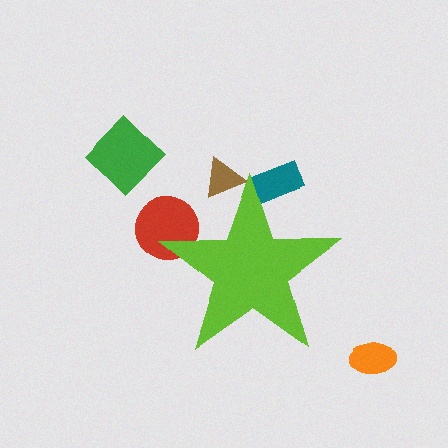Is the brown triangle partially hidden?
Yes, the brown triangle is partially hidden behind the lime star.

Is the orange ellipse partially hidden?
No, the orange ellipse is fully visible.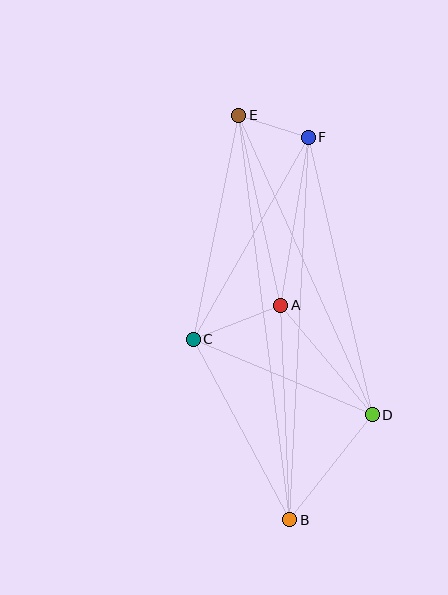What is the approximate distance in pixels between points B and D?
The distance between B and D is approximately 134 pixels.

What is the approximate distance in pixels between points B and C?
The distance between B and C is approximately 205 pixels.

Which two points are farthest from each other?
Points B and E are farthest from each other.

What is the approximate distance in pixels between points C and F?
The distance between C and F is approximately 232 pixels.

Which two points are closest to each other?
Points E and F are closest to each other.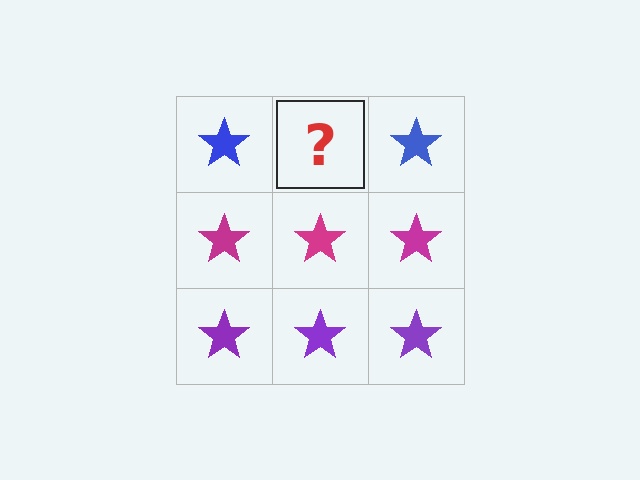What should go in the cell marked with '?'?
The missing cell should contain a blue star.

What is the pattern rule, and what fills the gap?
The rule is that each row has a consistent color. The gap should be filled with a blue star.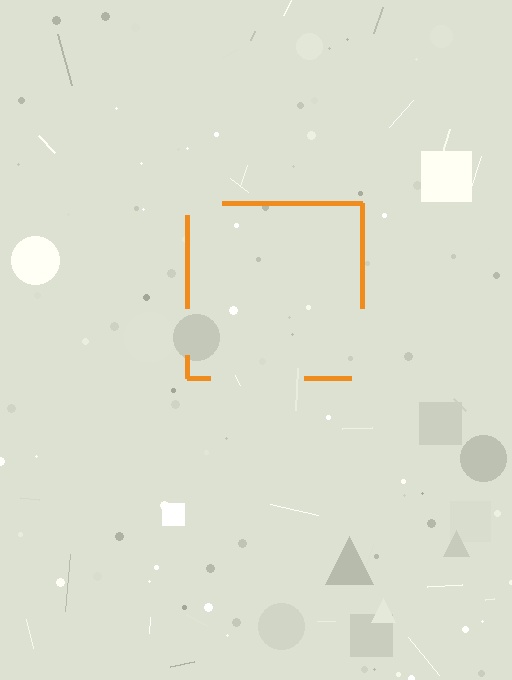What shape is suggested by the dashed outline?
The dashed outline suggests a square.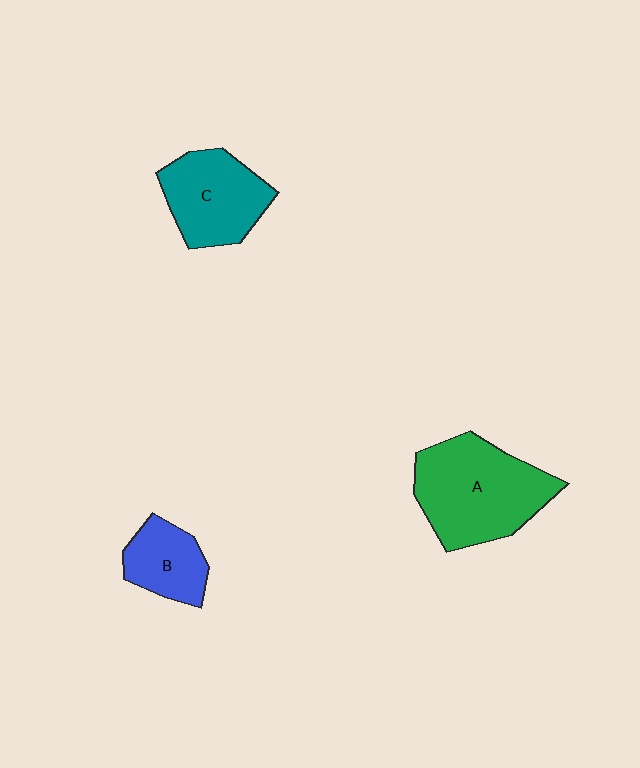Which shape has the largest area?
Shape A (green).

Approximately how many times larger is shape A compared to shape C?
Approximately 1.4 times.